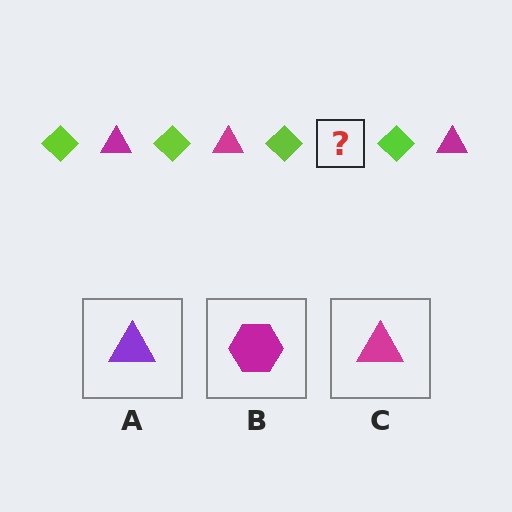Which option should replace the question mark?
Option C.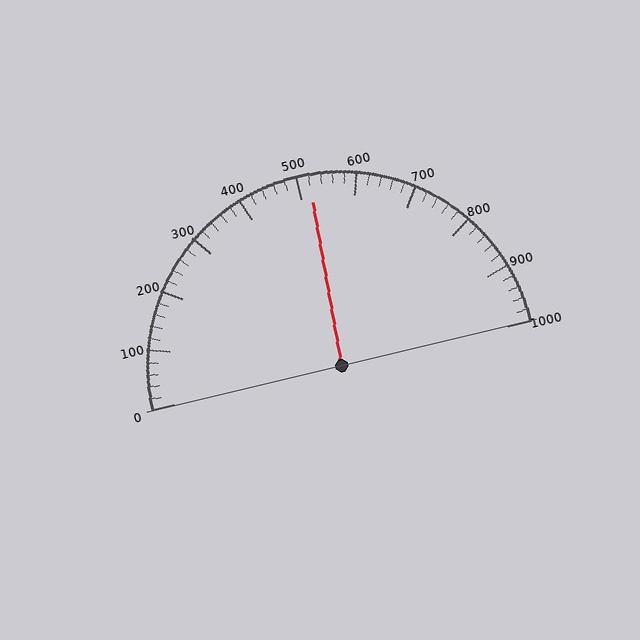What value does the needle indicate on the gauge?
The needle indicates approximately 520.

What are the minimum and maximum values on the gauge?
The gauge ranges from 0 to 1000.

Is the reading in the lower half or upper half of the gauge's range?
The reading is in the upper half of the range (0 to 1000).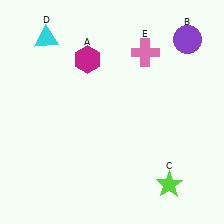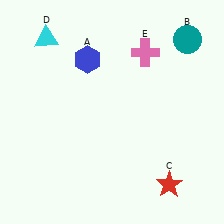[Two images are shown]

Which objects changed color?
A changed from magenta to blue. B changed from purple to teal. C changed from lime to red.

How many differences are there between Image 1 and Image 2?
There are 3 differences between the two images.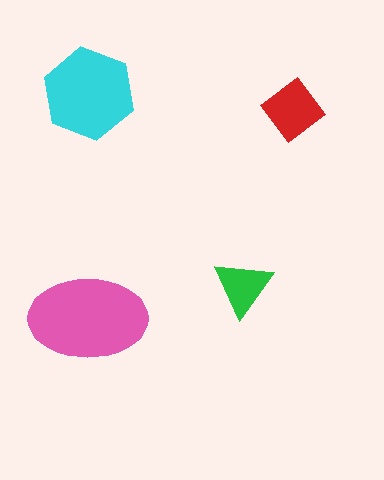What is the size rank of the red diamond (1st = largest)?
3rd.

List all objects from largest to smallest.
The pink ellipse, the cyan hexagon, the red diamond, the green triangle.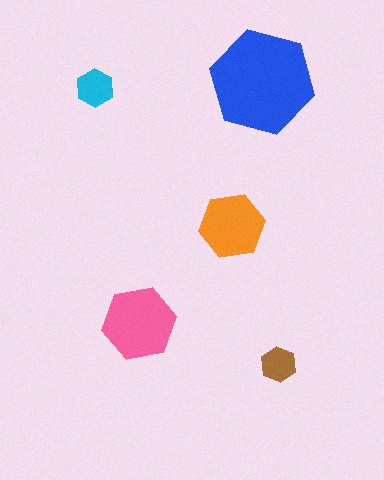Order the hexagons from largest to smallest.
the blue one, the pink one, the orange one, the cyan one, the brown one.